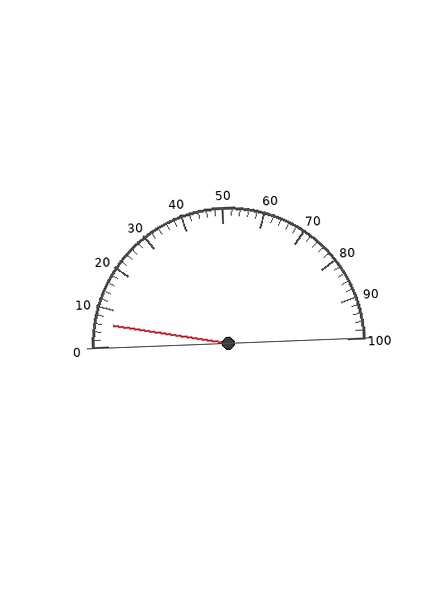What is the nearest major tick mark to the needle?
The nearest major tick mark is 10.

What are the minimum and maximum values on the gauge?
The gauge ranges from 0 to 100.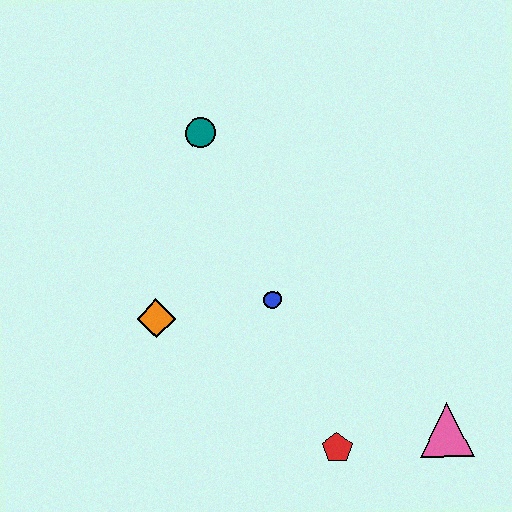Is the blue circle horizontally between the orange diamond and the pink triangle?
Yes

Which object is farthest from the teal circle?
The pink triangle is farthest from the teal circle.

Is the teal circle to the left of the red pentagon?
Yes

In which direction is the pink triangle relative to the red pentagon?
The pink triangle is to the right of the red pentagon.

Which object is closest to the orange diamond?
The blue circle is closest to the orange diamond.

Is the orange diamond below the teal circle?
Yes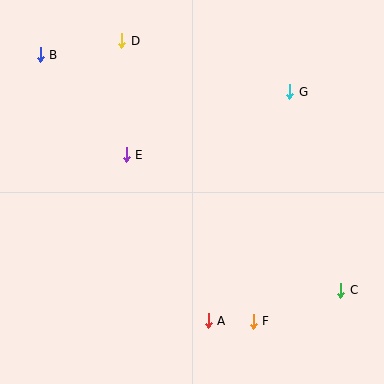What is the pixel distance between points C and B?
The distance between C and B is 382 pixels.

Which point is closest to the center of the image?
Point E at (126, 155) is closest to the center.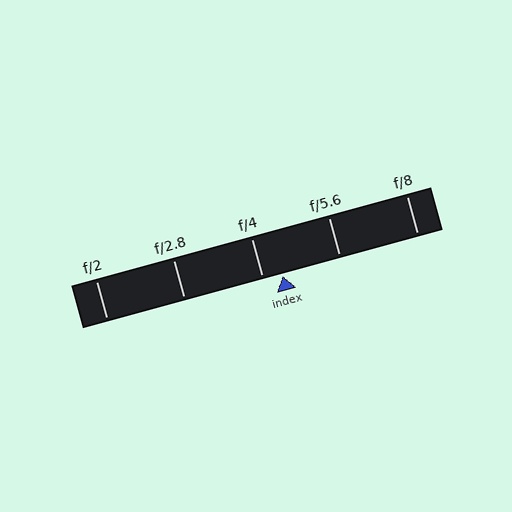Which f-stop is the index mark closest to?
The index mark is closest to f/4.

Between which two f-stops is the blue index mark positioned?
The index mark is between f/4 and f/5.6.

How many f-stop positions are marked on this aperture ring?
There are 5 f-stop positions marked.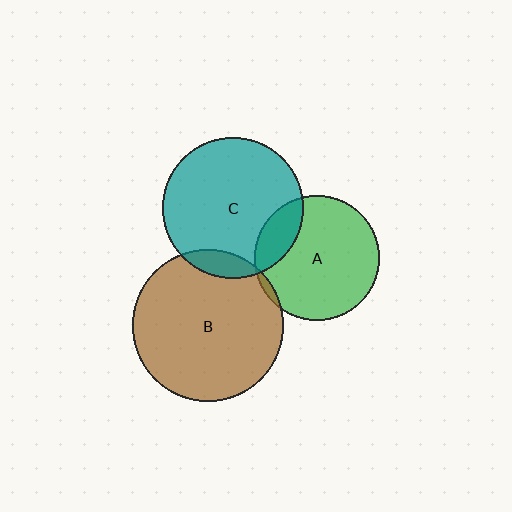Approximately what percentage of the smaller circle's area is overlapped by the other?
Approximately 5%.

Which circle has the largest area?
Circle B (brown).